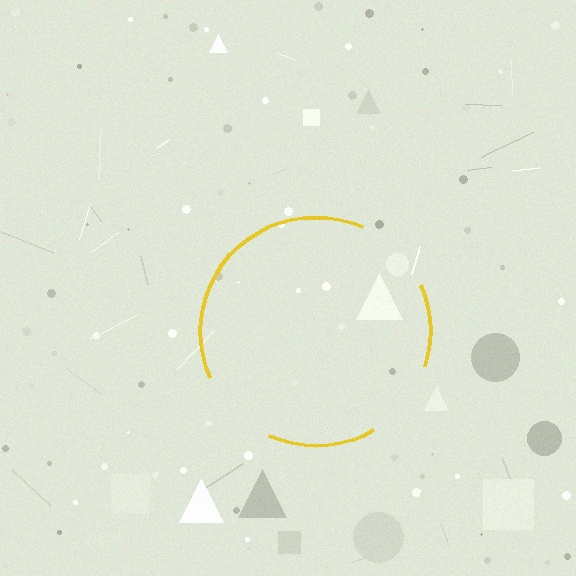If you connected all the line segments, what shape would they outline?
They would outline a circle.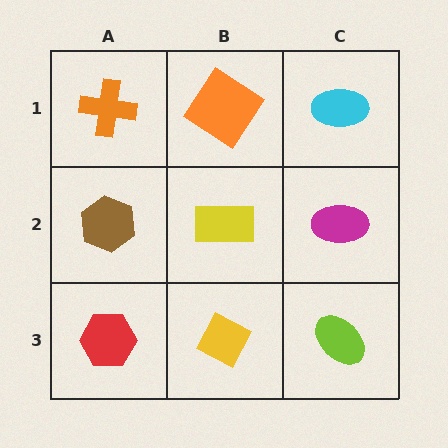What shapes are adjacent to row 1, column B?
A yellow rectangle (row 2, column B), an orange cross (row 1, column A), a cyan ellipse (row 1, column C).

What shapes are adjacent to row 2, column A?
An orange cross (row 1, column A), a red hexagon (row 3, column A), a yellow rectangle (row 2, column B).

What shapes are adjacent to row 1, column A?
A brown hexagon (row 2, column A), an orange diamond (row 1, column B).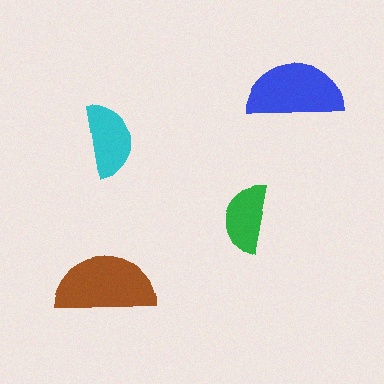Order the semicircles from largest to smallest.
the brown one, the blue one, the cyan one, the green one.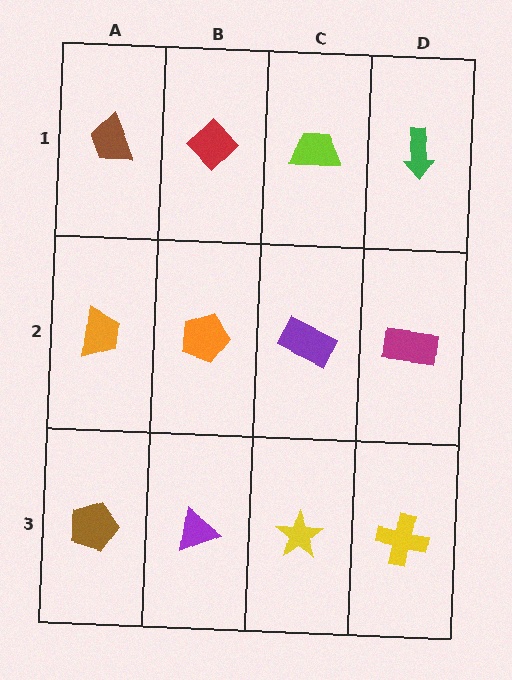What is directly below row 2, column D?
A yellow cross.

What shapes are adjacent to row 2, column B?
A red diamond (row 1, column B), a purple triangle (row 3, column B), an orange trapezoid (row 2, column A), a purple rectangle (row 2, column C).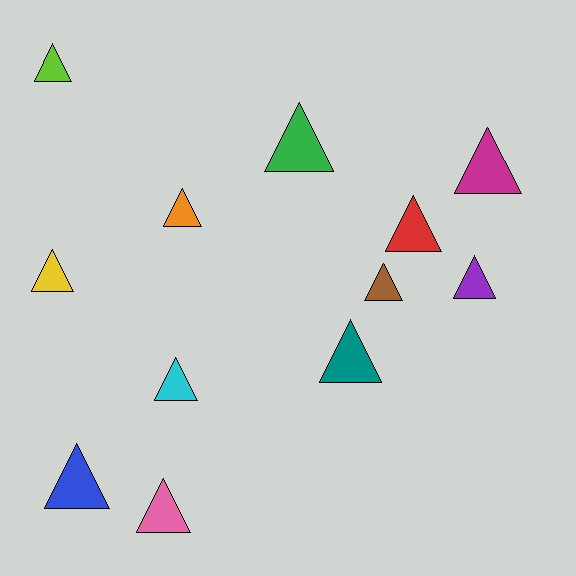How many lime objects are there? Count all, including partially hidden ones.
There is 1 lime object.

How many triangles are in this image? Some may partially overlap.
There are 12 triangles.